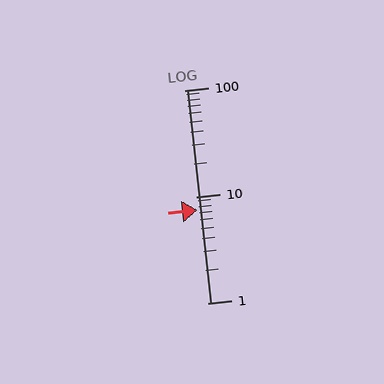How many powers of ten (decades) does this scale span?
The scale spans 2 decades, from 1 to 100.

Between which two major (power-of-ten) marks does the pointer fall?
The pointer is between 1 and 10.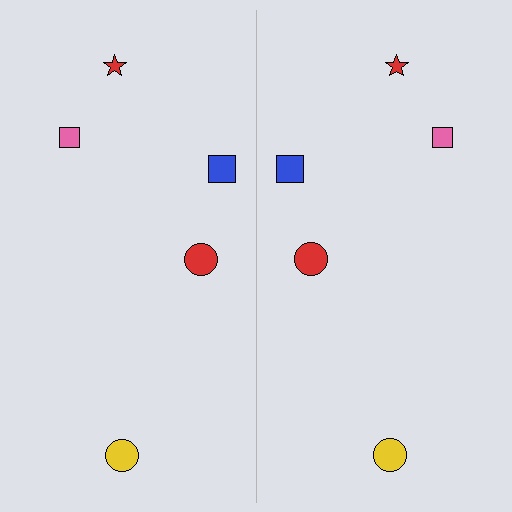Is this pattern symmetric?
Yes, this pattern has bilateral (reflection) symmetry.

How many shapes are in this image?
There are 10 shapes in this image.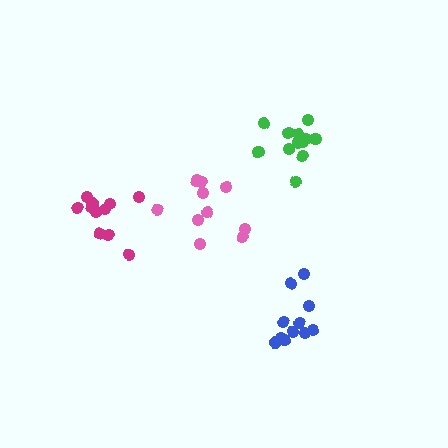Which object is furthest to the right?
The blue cluster is rightmost.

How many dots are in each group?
Group 1: 10 dots, Group 2: 12 dots, Group 3: 11 dots, Group 4: 11 dots (44 total).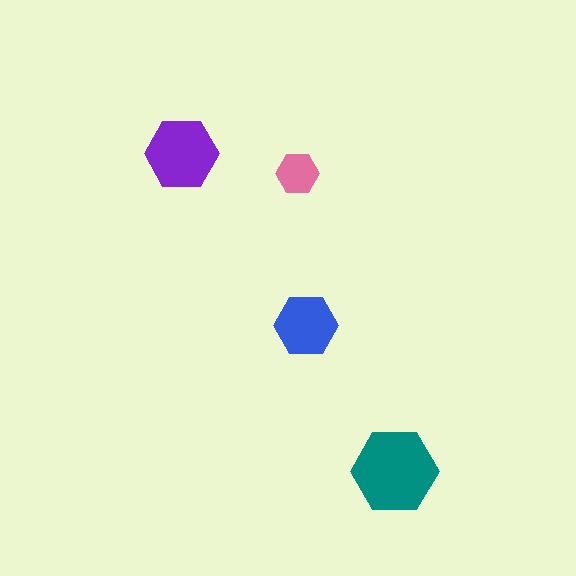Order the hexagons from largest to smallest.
the teal one, the purple one, the blue one, the pink one.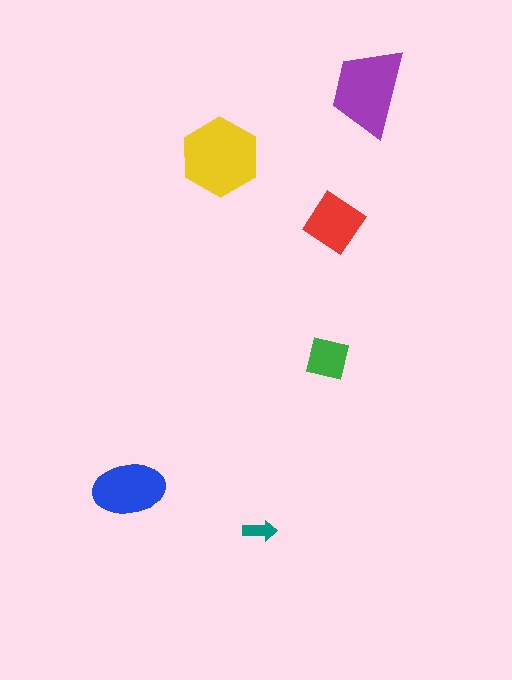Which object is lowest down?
The teal arrow is bottommost.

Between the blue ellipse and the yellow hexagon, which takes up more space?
The yellow hexagon.